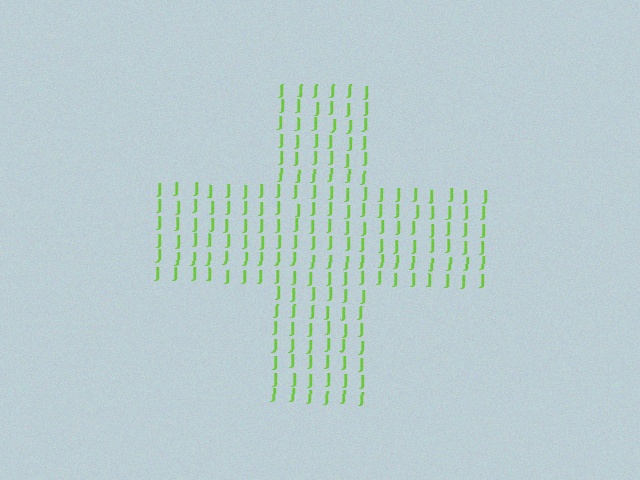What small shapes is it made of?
It is made of small letter J's.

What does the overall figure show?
The overall figure shows a cross.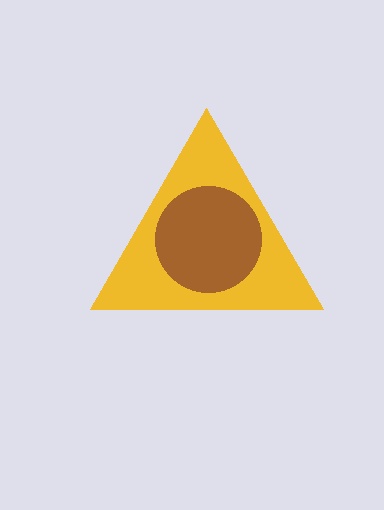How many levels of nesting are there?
2.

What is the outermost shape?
The yellow triangle.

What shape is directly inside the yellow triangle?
The brown circle.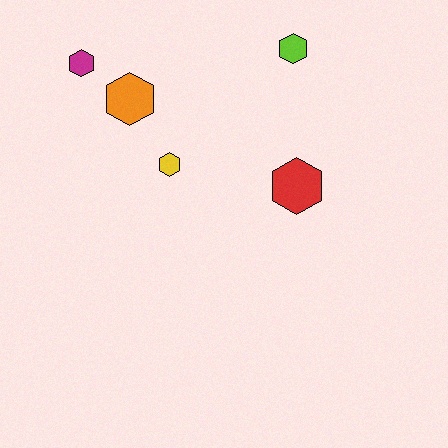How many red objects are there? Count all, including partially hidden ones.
There is 1 red object.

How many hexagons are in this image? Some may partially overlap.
There are 5 hexagons.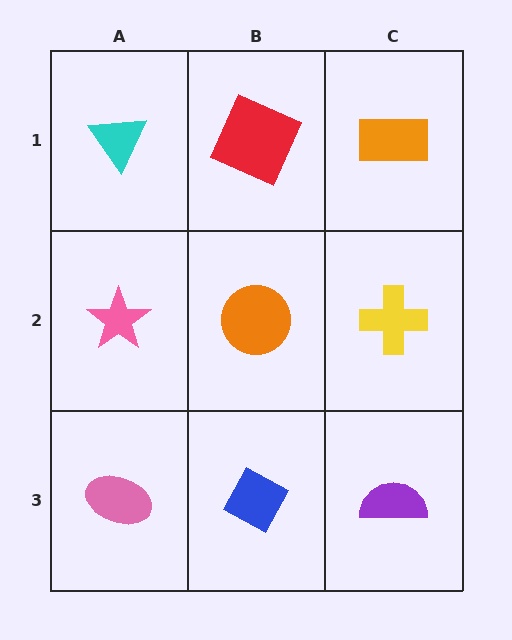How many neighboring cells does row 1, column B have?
3.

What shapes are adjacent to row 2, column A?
A cyan triangle (row 1, column A), a pink ellipse (row 3, column A), an orange circle (row 2, column B).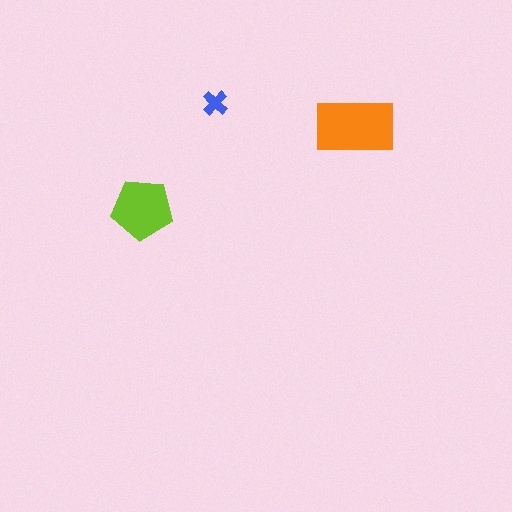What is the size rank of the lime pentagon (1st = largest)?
2nd.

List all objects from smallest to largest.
The blue cross, the lime pentagon, the orange rectangle.